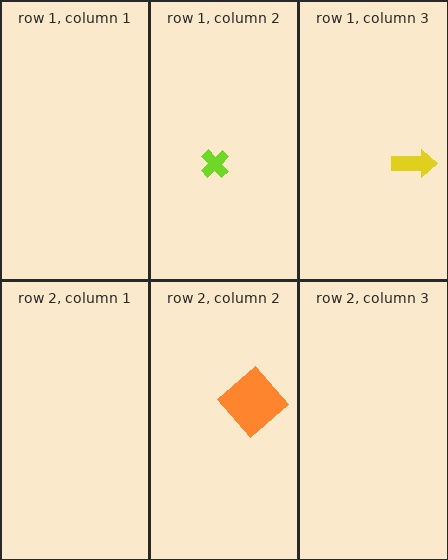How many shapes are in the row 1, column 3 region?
1.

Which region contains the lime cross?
The row 1, column 2 region.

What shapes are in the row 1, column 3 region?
The yellow arrow.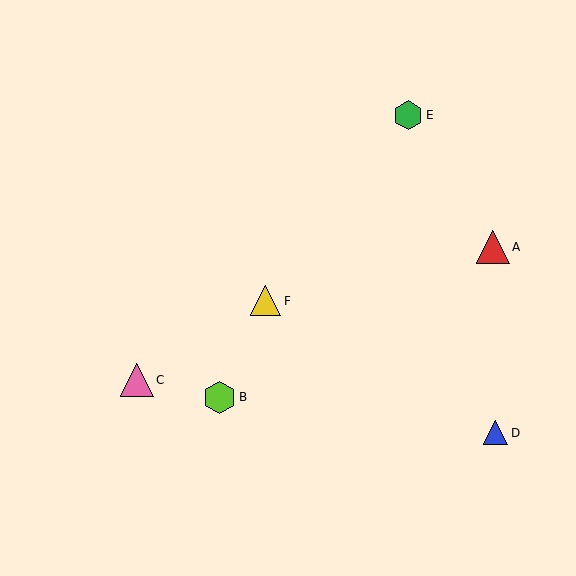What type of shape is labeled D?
Shape D is a blue triangle.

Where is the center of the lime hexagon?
The center of the lime hexagon is at (219, 397).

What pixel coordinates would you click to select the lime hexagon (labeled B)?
Click at (219, 397) to select the lime hexagon B.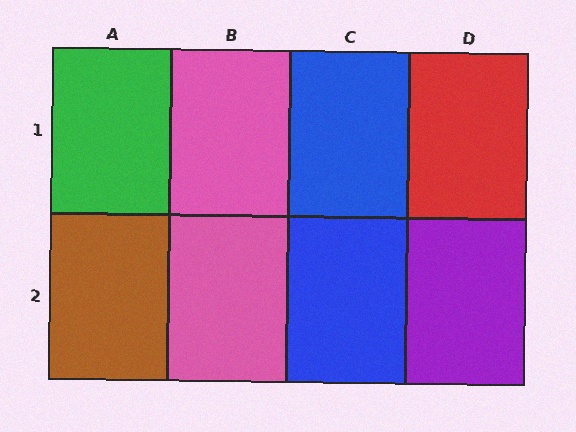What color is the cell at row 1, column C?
Blue.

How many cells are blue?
2 cells are blue.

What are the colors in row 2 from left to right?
Brown, pink, blue, purple.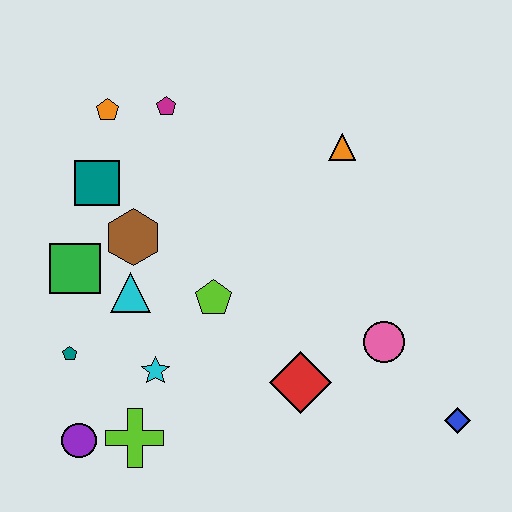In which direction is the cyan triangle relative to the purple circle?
The cyan triangle is above the purple circle.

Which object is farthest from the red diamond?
The orange pentagon is farthest from the red diamond.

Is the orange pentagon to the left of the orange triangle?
Yes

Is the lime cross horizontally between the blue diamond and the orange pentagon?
Yes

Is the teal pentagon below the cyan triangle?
Yes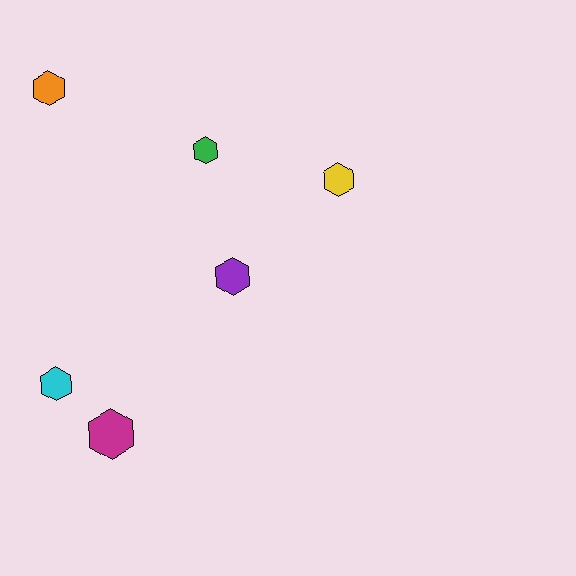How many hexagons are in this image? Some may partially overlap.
There are 6 hexagons.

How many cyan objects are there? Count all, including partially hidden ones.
There is 1 cyan object.